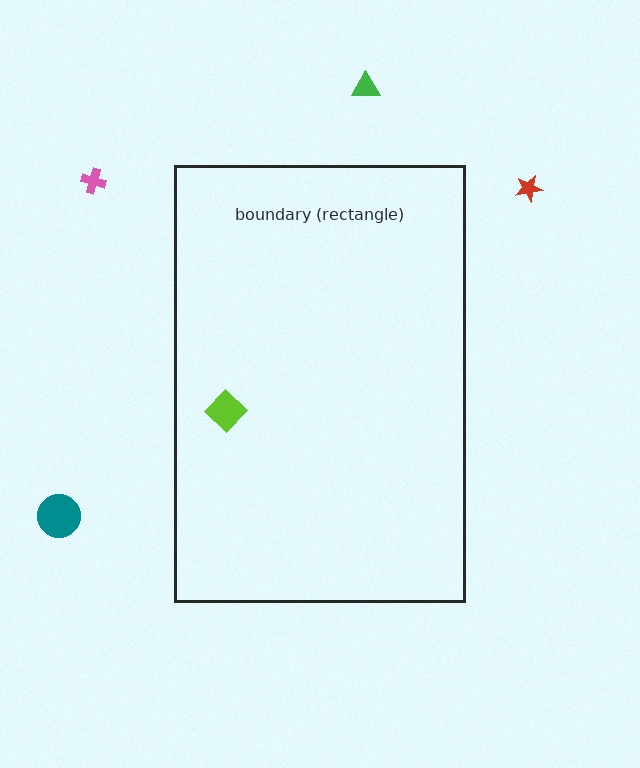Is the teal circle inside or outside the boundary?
Outside.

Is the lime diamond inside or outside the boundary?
Inside.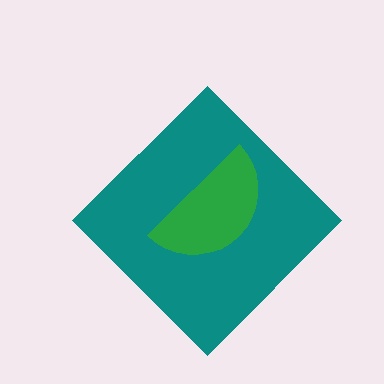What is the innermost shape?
The green semicircle.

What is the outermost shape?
The teal diamond.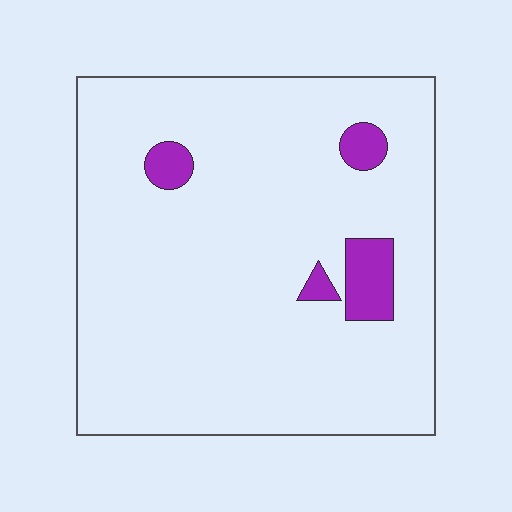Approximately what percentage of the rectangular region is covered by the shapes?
Approximately 5%.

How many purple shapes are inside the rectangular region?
4.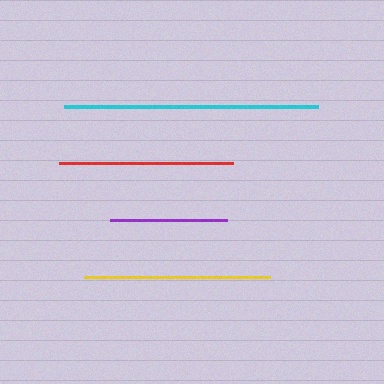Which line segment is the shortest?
The purple line is the shortest at approximately 118 pixels.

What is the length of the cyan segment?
The cyan segment is approximately 254 pixels long.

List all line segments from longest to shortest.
From longest to shortest: cyan, yellow, red, purple.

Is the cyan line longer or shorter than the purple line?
The cyan line is longer than the purple line.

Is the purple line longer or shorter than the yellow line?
The yellow line is longer than the purple line.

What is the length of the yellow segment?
The yellow segment is approximately 187 pixels long.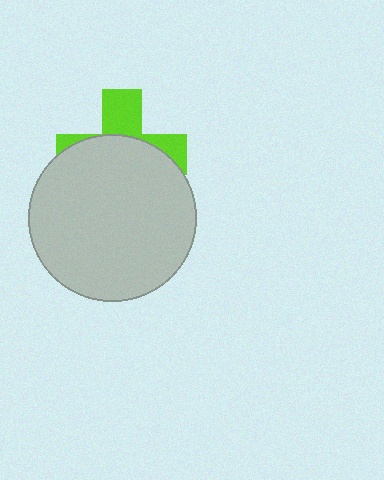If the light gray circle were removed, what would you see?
You would see the complete lime cross.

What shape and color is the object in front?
The object in front is a light gray circle.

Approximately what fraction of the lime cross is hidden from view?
Roughly 65% of the lime cross is hidden behind the light gray circle.